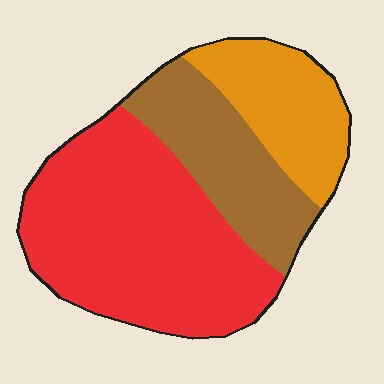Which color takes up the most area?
Red, at roughly 55%.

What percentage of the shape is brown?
Brown covers 25% of the shape.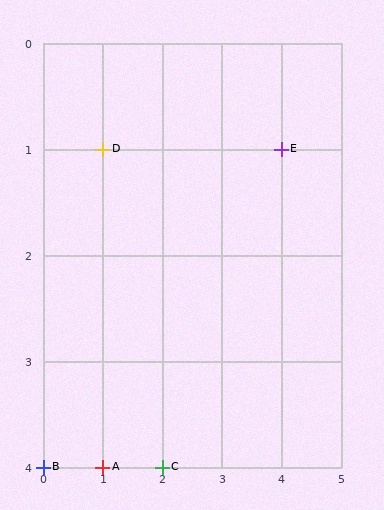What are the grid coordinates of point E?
Point E is at grid coordinates (4, 1).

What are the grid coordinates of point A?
Point A is at grid coordinates (1, 4).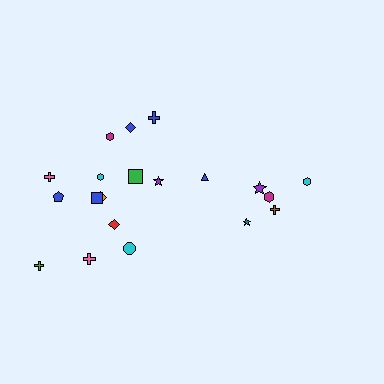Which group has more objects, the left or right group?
The left group.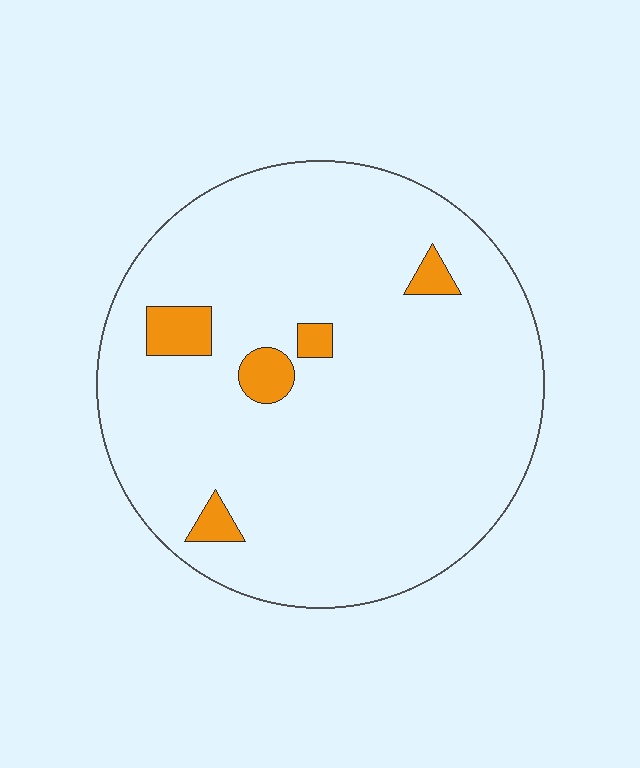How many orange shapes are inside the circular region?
5.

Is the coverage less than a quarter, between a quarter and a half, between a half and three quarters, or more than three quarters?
Less than a quarter.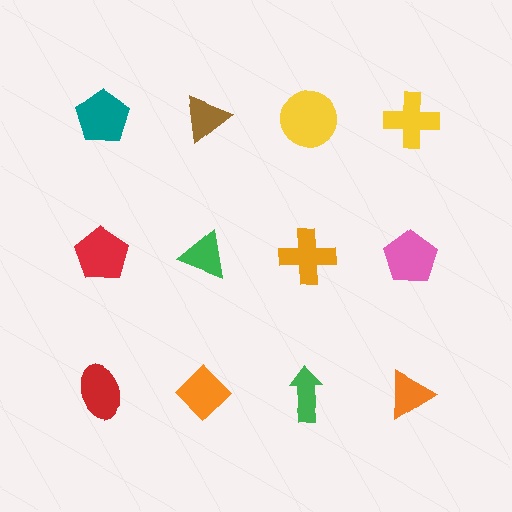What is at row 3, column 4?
An orange triangle.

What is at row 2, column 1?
A red pentagon.